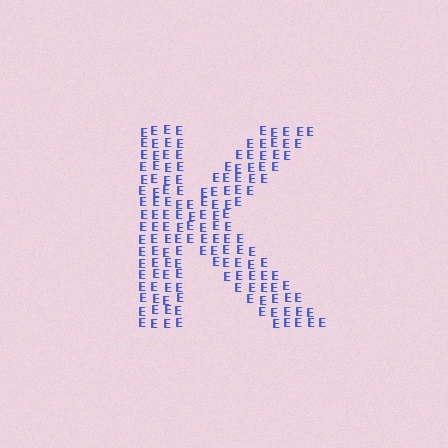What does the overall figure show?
The overall figure shows the letter K.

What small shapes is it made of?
It is made of small letter E's.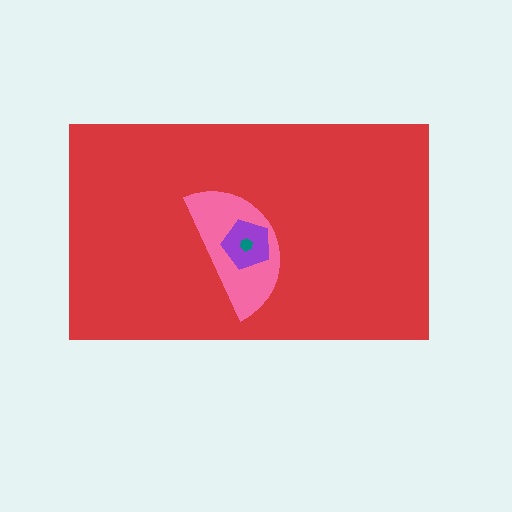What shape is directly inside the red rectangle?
The pink semicircle.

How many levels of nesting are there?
4.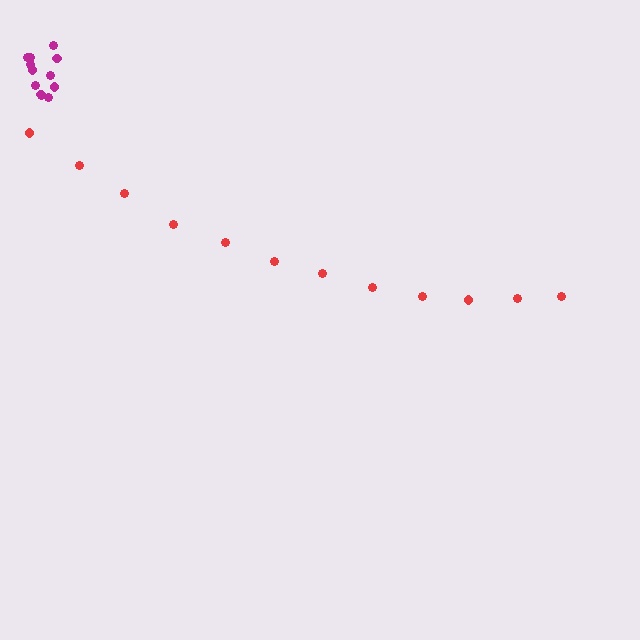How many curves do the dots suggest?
There are 2 distinct paths.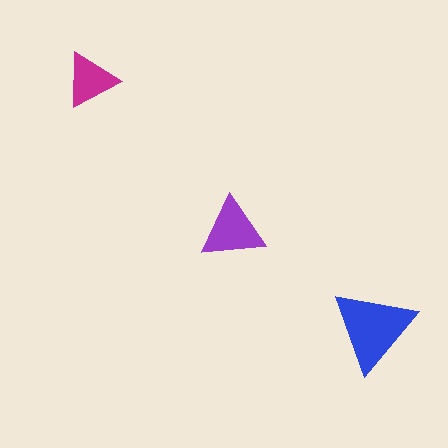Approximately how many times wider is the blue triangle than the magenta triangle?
About 1.5 times wider.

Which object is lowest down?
The blue triangle is bottommost.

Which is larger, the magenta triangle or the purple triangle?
The purple one.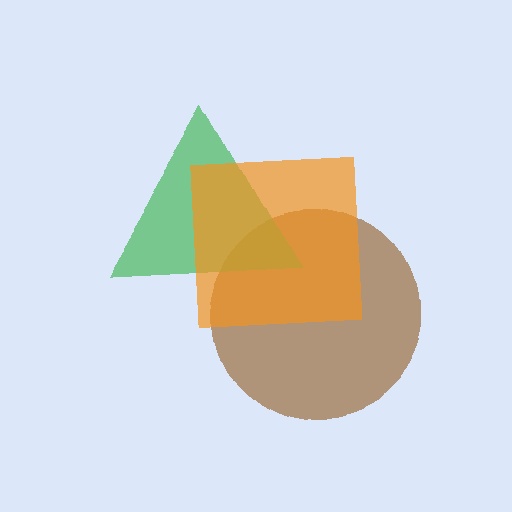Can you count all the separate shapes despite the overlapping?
Yes, there are 3 separate shapes.